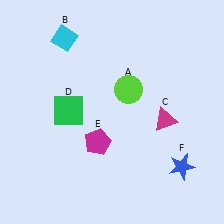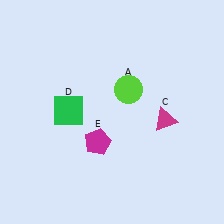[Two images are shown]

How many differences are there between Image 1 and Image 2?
There are 2 differences between the two images.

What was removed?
The blue star (F), the cyan diamond (B) were removed in Image 2.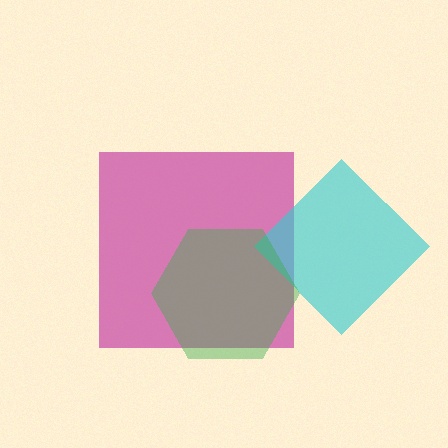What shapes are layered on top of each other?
The layered shapes are: a magenta square, a cyan diamond, a green hexagon.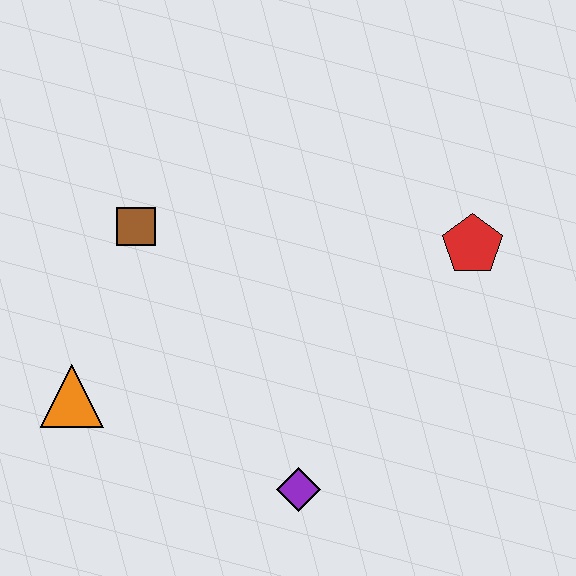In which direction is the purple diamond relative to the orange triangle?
The purple diamond is to the right of the orange triangle.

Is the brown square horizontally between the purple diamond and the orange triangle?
Yes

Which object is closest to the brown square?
The orange triangle is closest to the brown square.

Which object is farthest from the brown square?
The red pentagon is farthest from the brown square.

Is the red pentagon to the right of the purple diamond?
Yes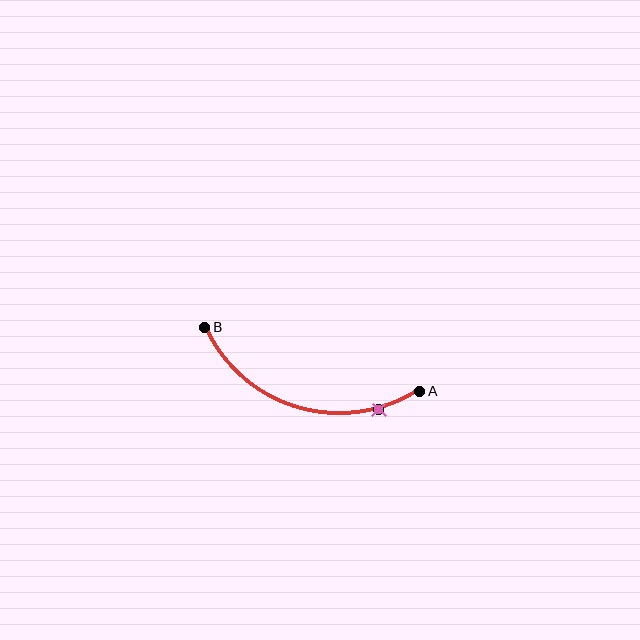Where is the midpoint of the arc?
The arc midpoint is the point on the curve farthest from the straight line joining A and B. It sits below that line.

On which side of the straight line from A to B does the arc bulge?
The arc bulges below the straight line connecting A and B.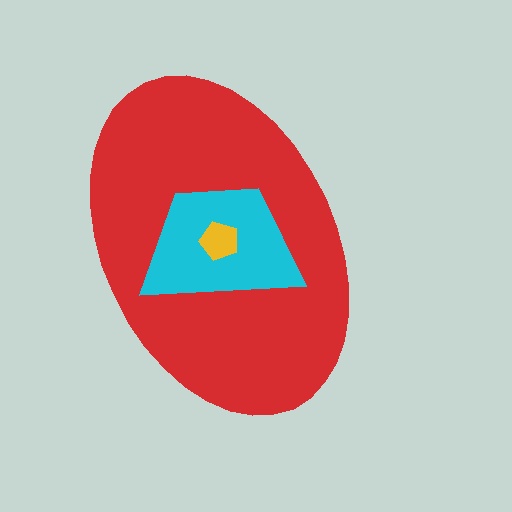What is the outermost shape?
The red ellipse.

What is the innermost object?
The yellow pentagon.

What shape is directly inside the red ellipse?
The cyan trapezoid.